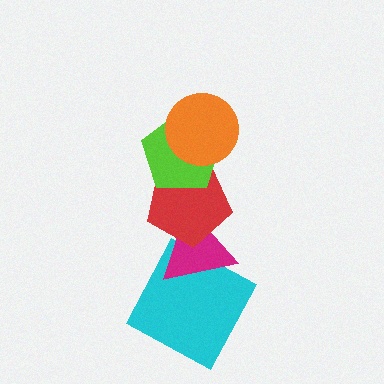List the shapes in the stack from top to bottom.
From top to bottom: the orange circle, the lime pentagon, the red pentagon, the magenta triangle, the cyan square.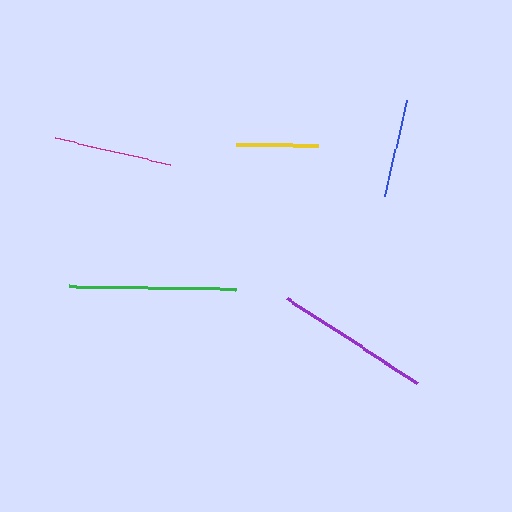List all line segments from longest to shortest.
From longest to shortest: green, purple, magenta, blue, yellow.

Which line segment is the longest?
The green line is the longest at approximately 167 pixels.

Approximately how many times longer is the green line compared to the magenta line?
The green line is approximately 1.4 times the length of the magenta line.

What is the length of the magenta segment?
The magenta segment is approximately 118 pixels long.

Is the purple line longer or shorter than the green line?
The green line is longer than the purple line.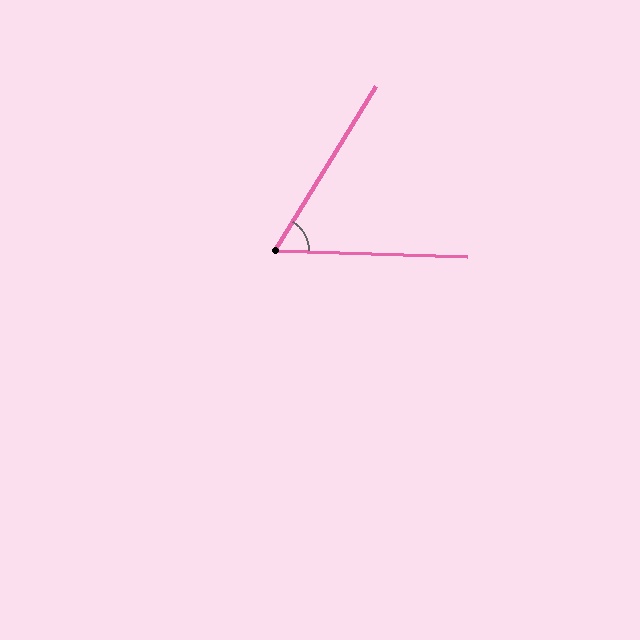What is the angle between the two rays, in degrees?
Approximately 60 degrees.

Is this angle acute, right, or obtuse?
It is acute.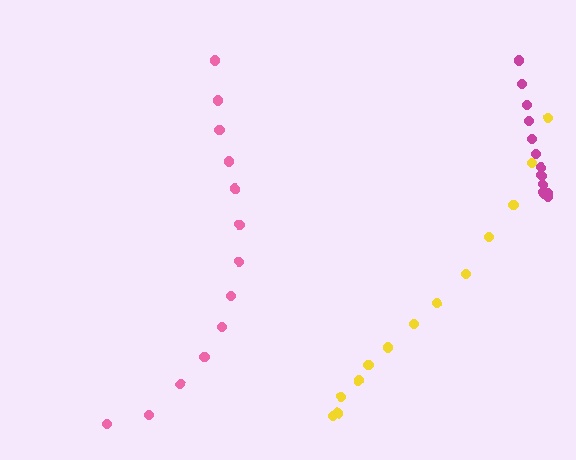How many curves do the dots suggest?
There are 3 distinct paths.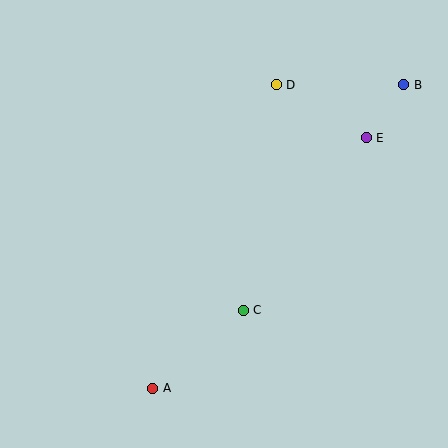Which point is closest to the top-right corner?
Point B is closest to the top-right corner.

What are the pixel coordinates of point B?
Point B is at (404, 85).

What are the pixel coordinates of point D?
Point D is at (276, 85).